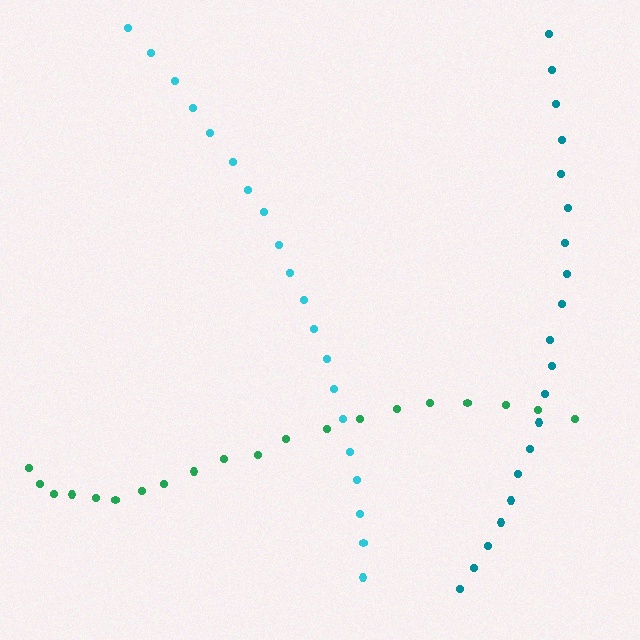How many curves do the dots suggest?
There are 3 distinct paths.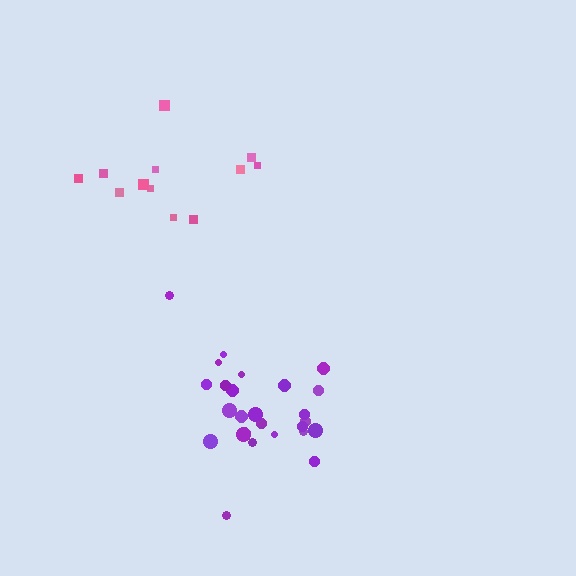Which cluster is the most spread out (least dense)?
Pink.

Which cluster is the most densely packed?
Purple.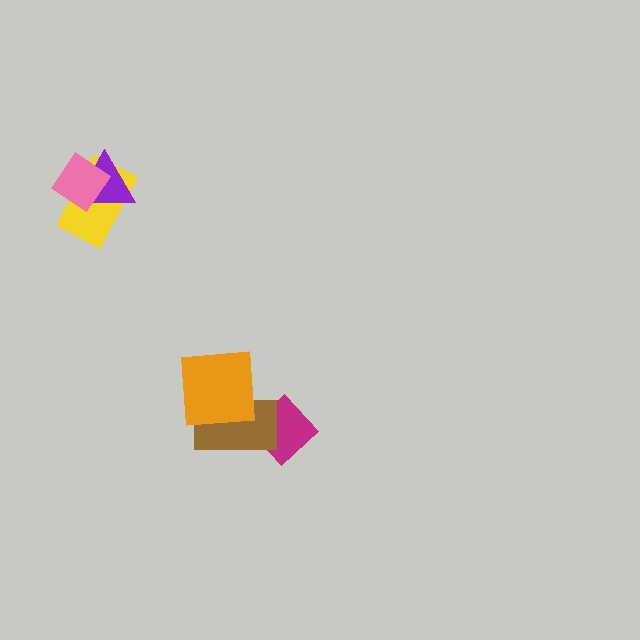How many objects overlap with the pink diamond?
2 objects overlap with the pink diamond.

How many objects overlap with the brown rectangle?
2 objects overlap with the brown rectangle.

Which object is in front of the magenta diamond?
The brown rectangle is in front of the magenta diamond.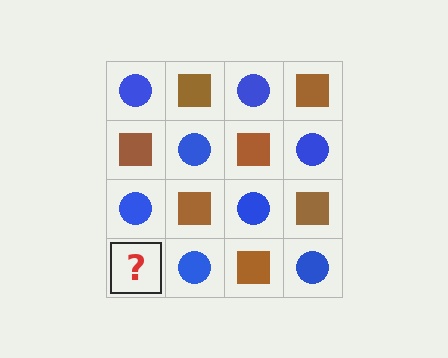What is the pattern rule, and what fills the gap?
The rule is that it alternates blue circle and brown square in a checkerboard pattern. The gap should be filled with a brown square.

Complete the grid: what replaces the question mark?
The question mark should be replaced with a brown square.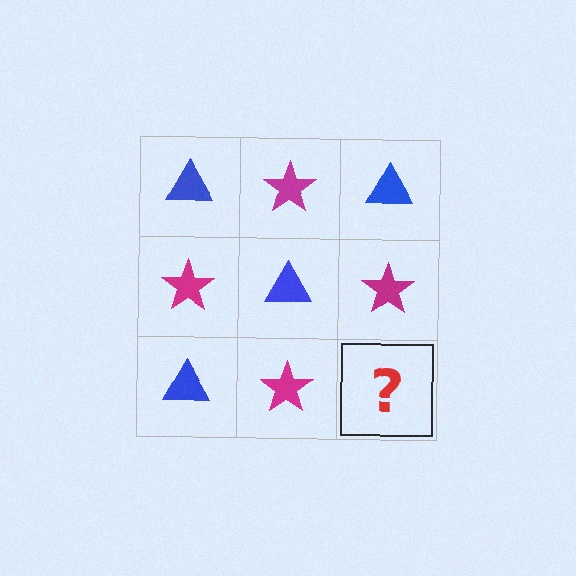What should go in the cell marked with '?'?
The missing cell should contain a blue triangle.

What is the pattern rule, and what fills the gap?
The rule is that it alternates blue triangle and magenta star in a checkerboard pattern. The gap should be filled with a blue triangle.